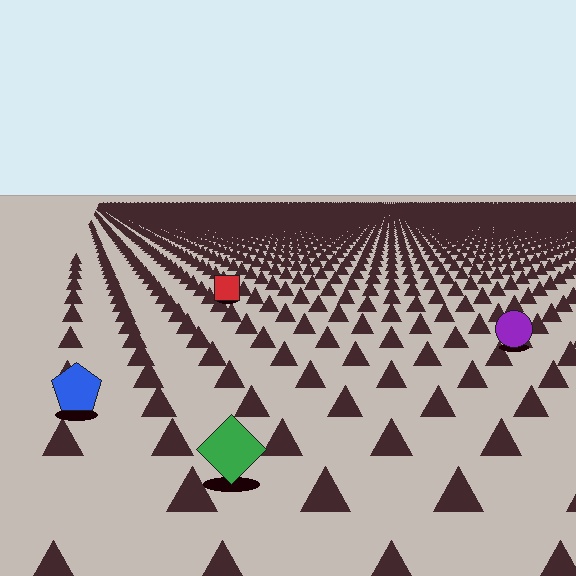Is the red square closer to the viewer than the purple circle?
No. The purple circle is closer — you can tell from the texture gradient: the ground texture is coarser near it.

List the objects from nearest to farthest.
From nearest to farthest: the green diamond, the blue pentagon, the purple circle, the red square.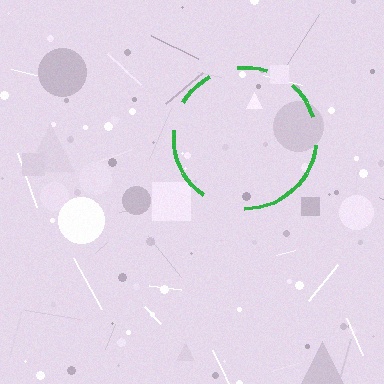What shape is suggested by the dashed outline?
The dashed outline suggests a circle.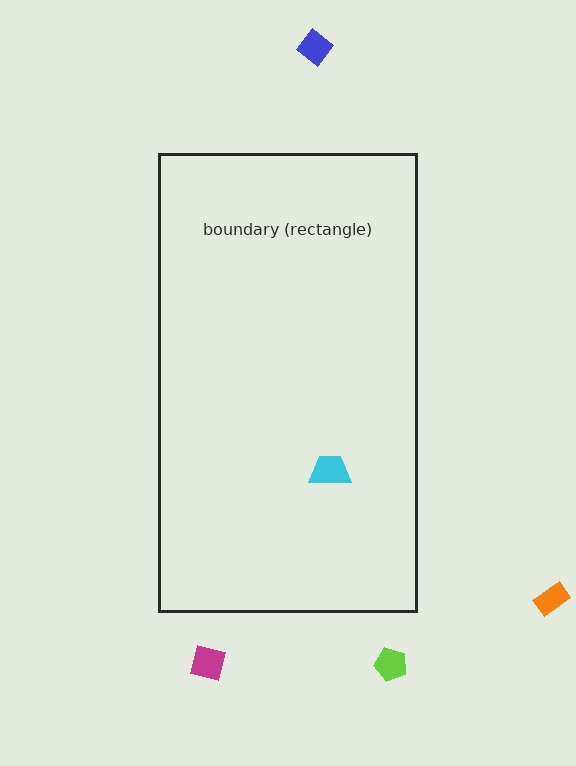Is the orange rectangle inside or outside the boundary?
Outside.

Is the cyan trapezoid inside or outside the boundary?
Inside.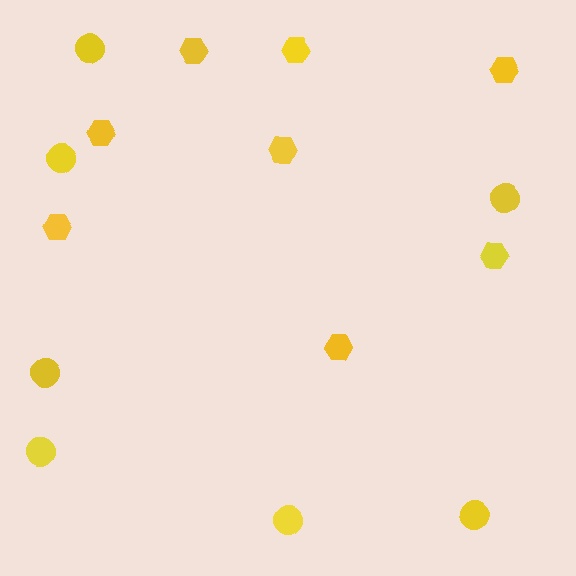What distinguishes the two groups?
There are 2 groups: one group of hexagons (8) and one group of circles (7).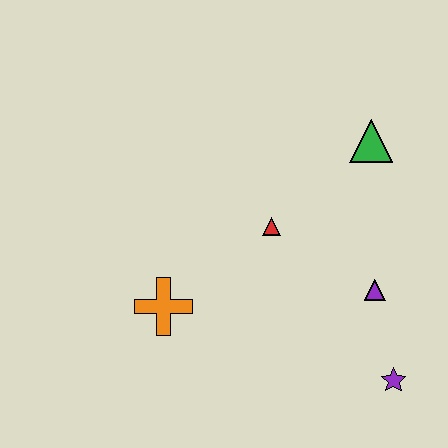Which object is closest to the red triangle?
The purple triangle is closest to the red triangle.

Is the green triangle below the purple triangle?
No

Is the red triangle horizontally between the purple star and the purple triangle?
No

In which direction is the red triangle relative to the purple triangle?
The red triangle is to the left of the purple triangle.